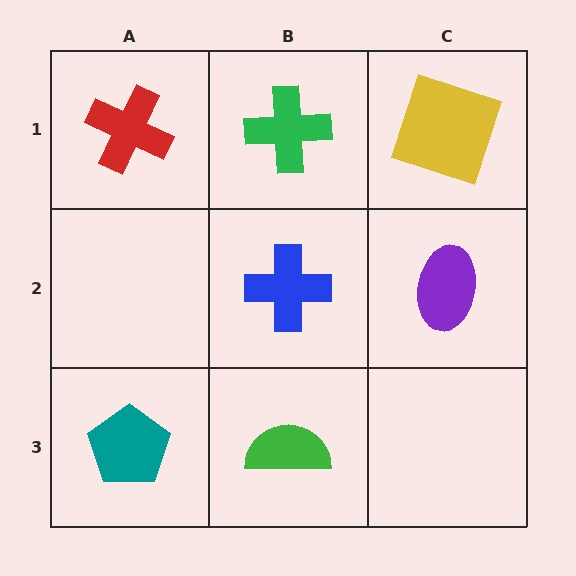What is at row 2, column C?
A purple ellipse.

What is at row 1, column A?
A red cross.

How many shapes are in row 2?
2 shapes.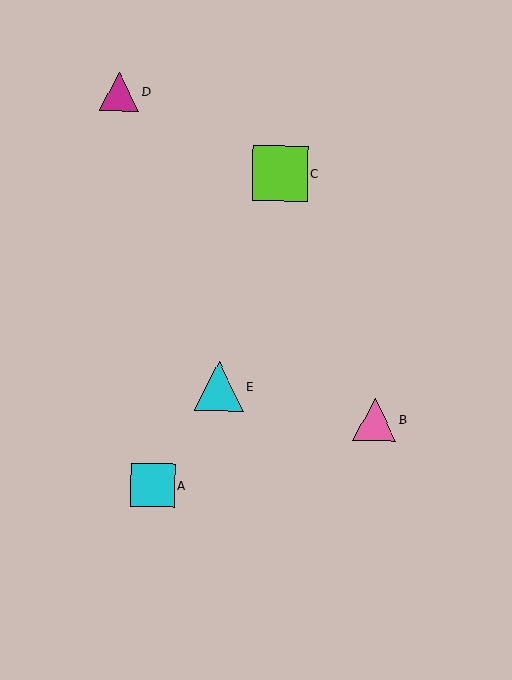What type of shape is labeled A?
Shape A is a cyan square.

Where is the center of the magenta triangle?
The center of the magenta triangle is at (119, 92).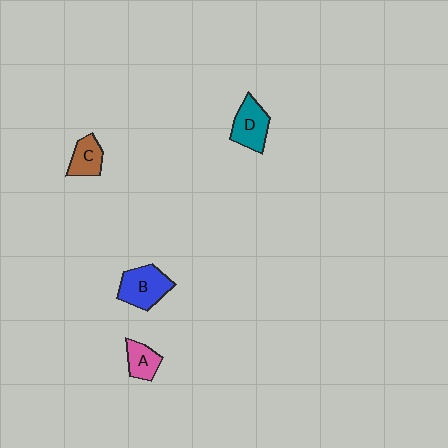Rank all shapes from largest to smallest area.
From largest to smallest: B (blue), D (teal), C (brown), A (pink).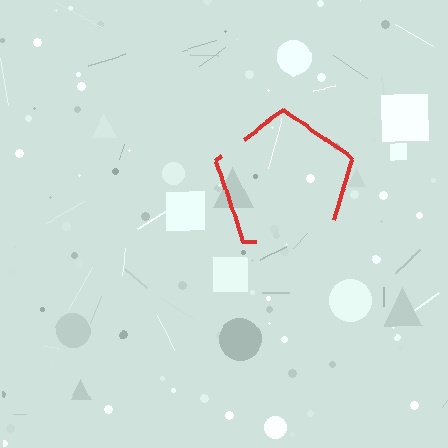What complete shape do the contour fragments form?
The contour fragments form a pentagon.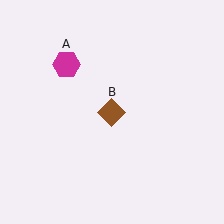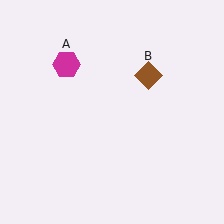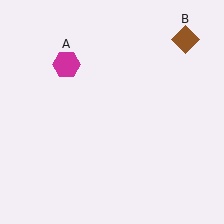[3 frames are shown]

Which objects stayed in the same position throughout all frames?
Magenta hexagon (object A) remained stationary.